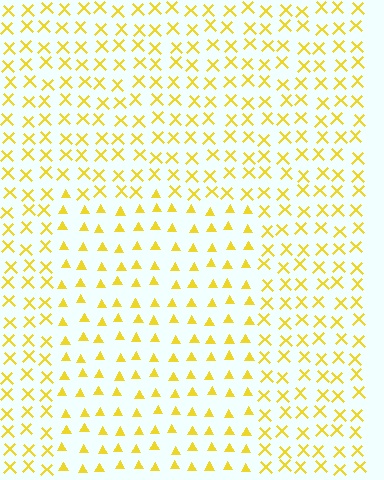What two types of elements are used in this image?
The image uses triangles inside the rectangle region and X marks outside it.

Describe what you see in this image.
The image is filled with small yellow elements arranged in a uniform grid. A rectangle-shaped region contains triangles, while the surrounding area contains X marks. The boundary is defined purely by the change in element shape.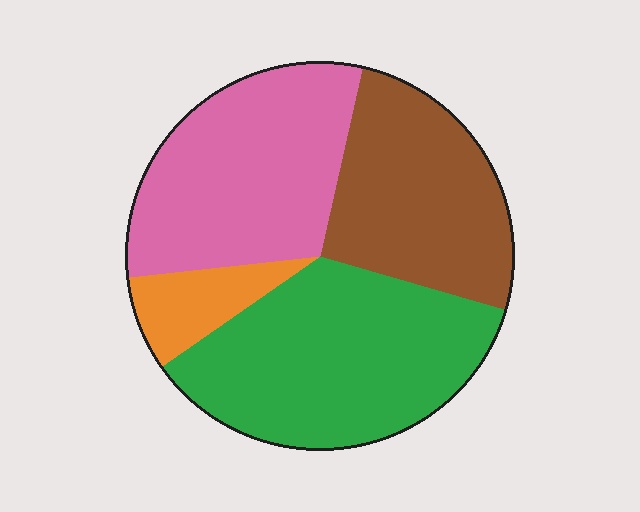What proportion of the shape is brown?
Brown takes up about one quarter (1/4) of the shape.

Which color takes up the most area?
Green, at roughly 35%.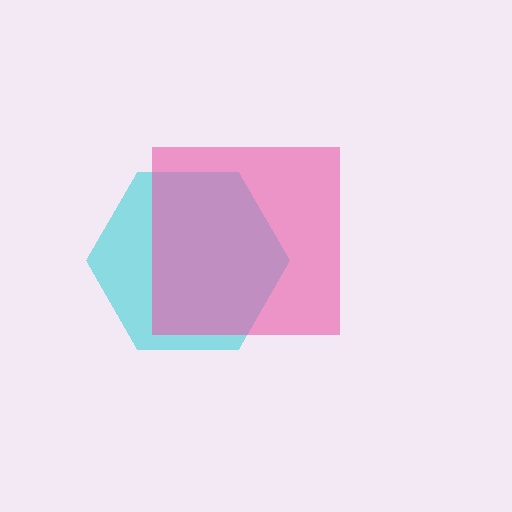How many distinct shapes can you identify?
There are 2 distinct shapes: a cyan hexagon, a pink square.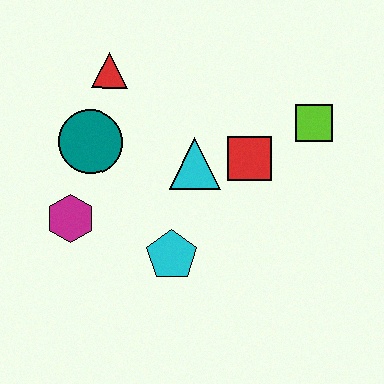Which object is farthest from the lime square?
The magenta hexagon is farthest from the lime square.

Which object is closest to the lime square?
The red square is closest to the lime square.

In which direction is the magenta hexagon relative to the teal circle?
The magenta hexagon is below the teal circle.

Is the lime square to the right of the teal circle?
Yes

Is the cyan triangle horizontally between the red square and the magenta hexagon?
Yes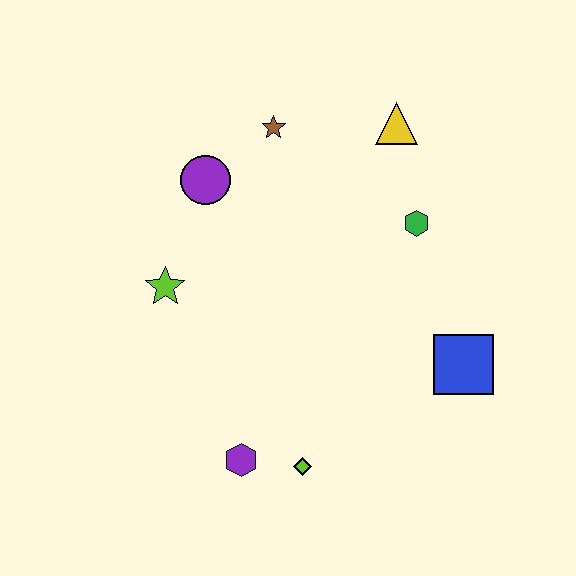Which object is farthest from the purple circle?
The blue square is farthest from the purple circle.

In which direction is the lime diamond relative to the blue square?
The lime diamond is to the left of the blue square.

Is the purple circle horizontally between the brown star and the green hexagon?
No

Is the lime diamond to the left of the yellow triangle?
Yes